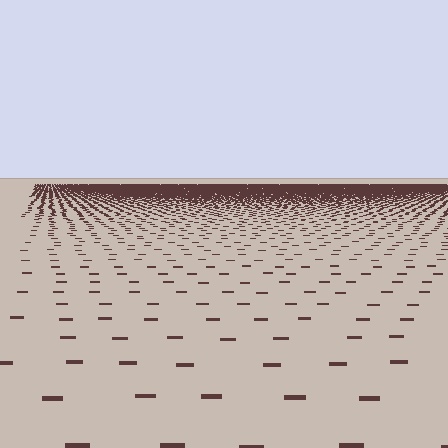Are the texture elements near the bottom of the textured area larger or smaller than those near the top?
Larger. Near the bottom, elements are closer to the viewer and appear at a bigger on-screen size.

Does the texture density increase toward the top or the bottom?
Density increases toward the top.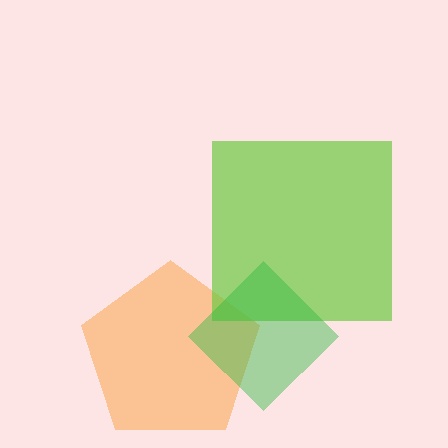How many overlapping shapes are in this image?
There are 3 overlapping shapes in the image.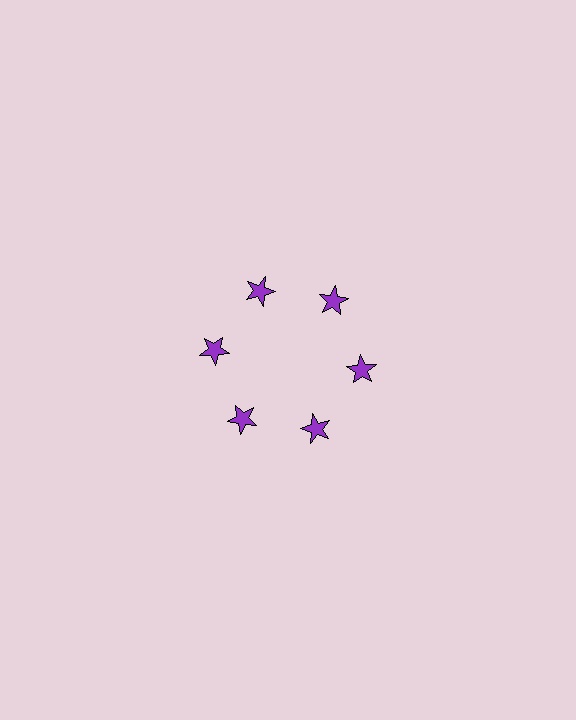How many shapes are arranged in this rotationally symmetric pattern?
There are 6 shapes, arranged in 6 groups of 1.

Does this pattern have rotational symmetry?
Yes, this pattern has 6-fold rotational symmetry. It looks the same after rotating 60 degrees around the center.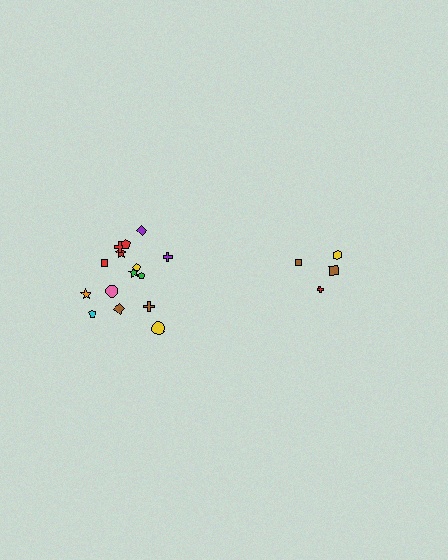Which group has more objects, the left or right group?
The left group.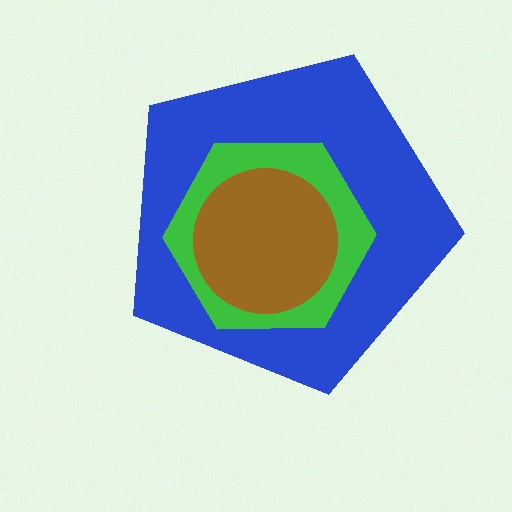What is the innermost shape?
The brown circle.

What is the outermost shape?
The blue pentagon.